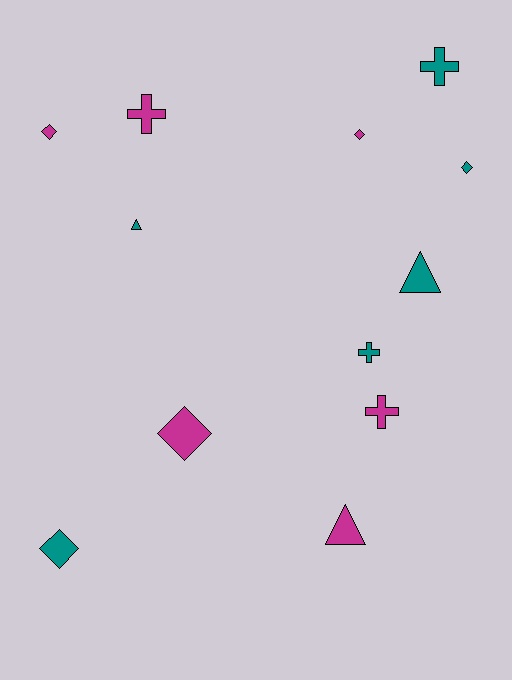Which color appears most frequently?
Magenta, with 6 objects.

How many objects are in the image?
There are 12 objects.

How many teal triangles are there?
There are 2 teal triangles.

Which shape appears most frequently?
Diamond, with 5 objects.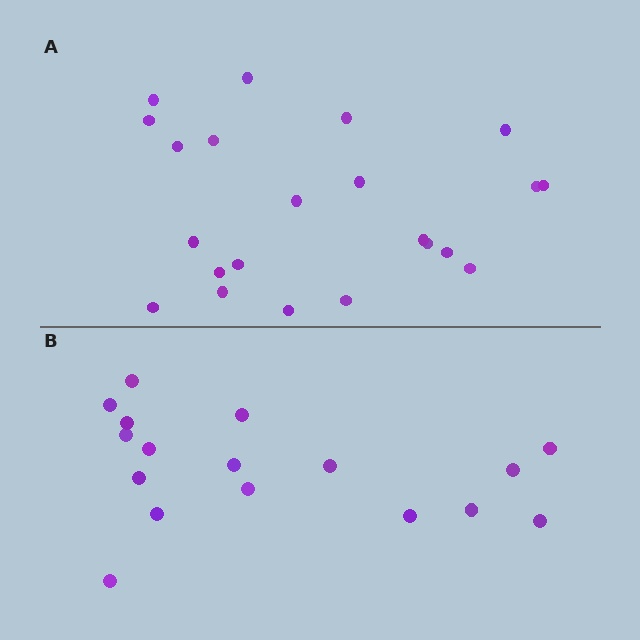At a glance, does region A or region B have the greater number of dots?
Region A (the top region) has more dots.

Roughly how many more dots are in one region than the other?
Region A has about 5 more dots than region B.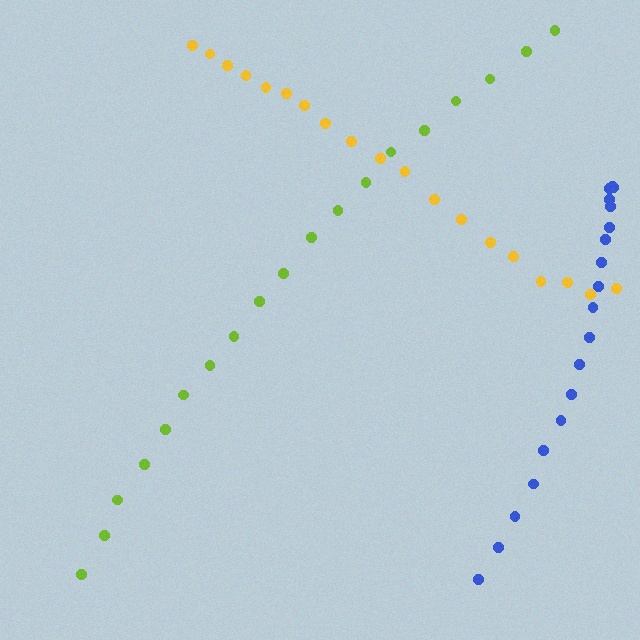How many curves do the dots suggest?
There are 3 distinct paths.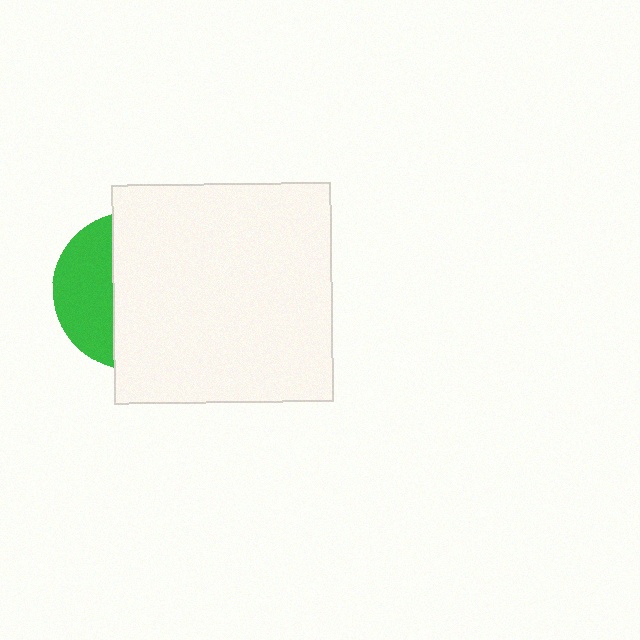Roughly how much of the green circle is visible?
A small part of it is visible (roughly 35%).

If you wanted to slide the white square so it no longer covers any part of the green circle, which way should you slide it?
Slide it right — that is the most direct way to separate the two shapes.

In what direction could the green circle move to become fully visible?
The green circle could move left. That would shift it out from behind the white square entirely.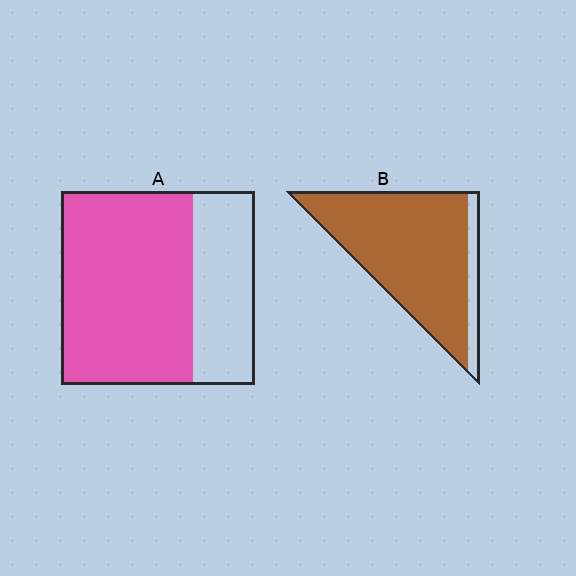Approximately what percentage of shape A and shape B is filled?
A is approximately 70% and B is approximately 90%.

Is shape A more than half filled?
Yes.